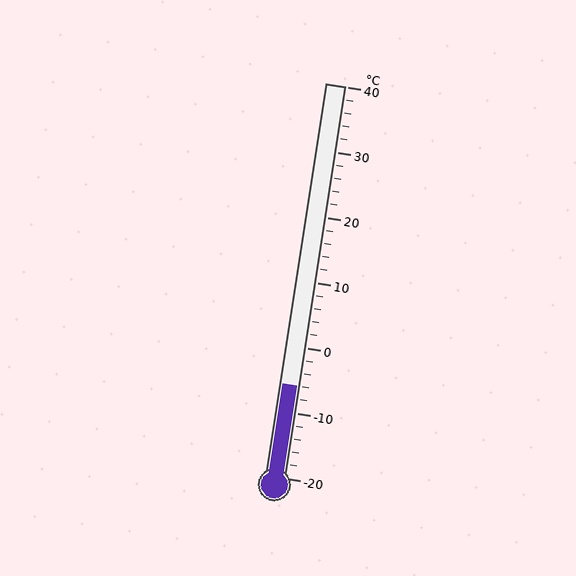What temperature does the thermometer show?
The thermometer shows approximately -6°C.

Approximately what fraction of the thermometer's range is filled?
The thermometer is filled to approximately 25% of its range.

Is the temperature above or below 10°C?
The temperature is below 10°C.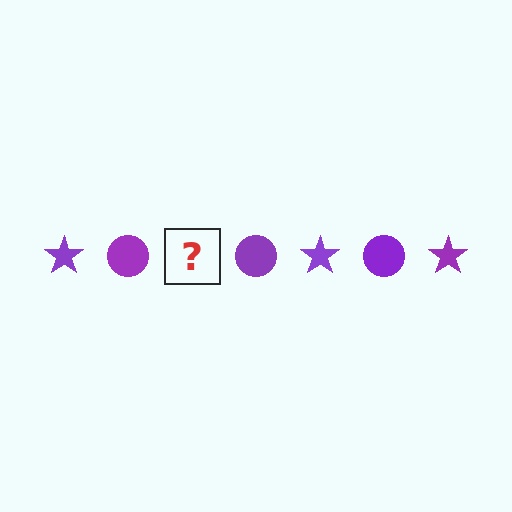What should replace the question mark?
The question mark should be replaced with a purple star.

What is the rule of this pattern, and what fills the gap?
The rule is that the pattern cycles through star, circle shapes in purple. The gap should be filled with a purple star.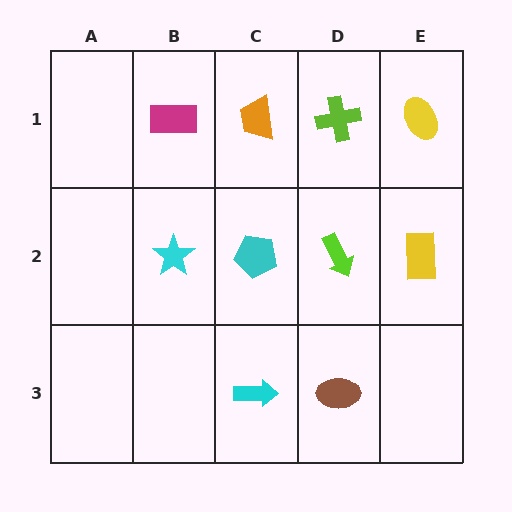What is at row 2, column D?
A lime arrow.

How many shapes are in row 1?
4 shapes.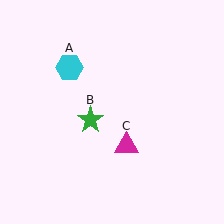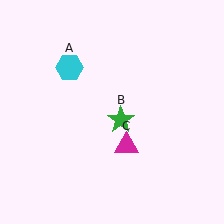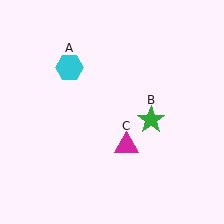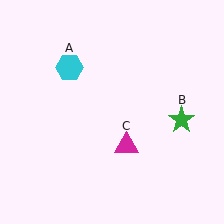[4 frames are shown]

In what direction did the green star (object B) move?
The green star (object B) moved right.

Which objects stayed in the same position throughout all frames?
Cyan hexagon (object A) and magenta triangle (object C) remained stationary.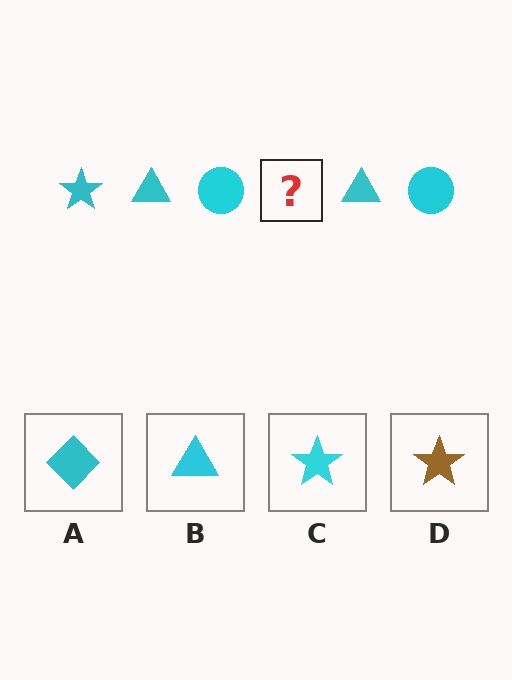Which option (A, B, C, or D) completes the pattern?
C.